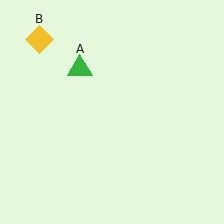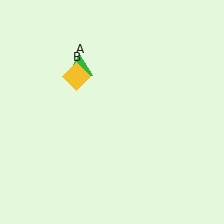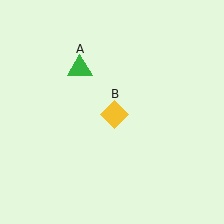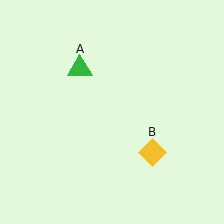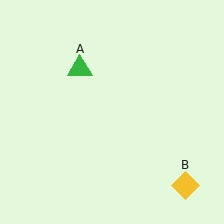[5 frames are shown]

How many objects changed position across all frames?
1 object changed position: yellow diamond (object B).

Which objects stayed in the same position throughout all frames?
Green triangle (object A) remained stationary.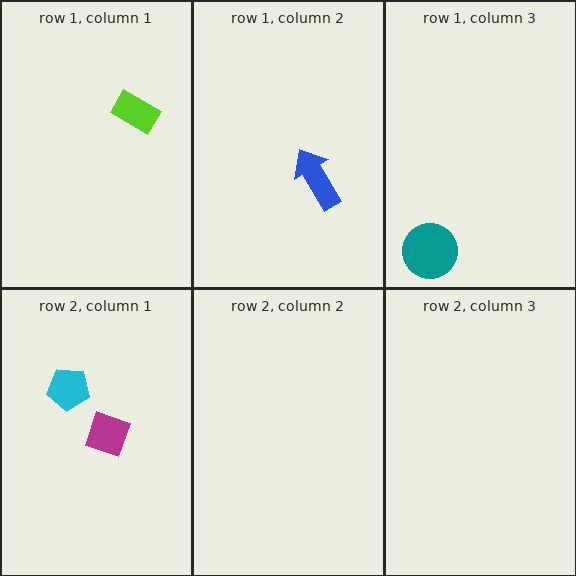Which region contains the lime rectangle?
The row 1, column 1 region.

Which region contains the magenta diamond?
The row 2, column 1 region.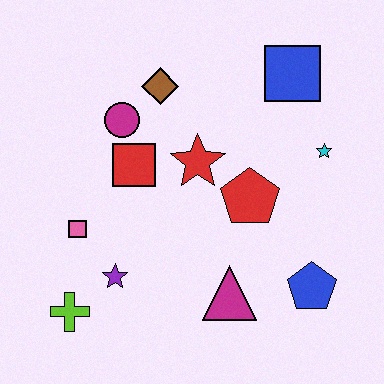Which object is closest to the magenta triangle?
The blue pentagon is closest to the magenta triangle.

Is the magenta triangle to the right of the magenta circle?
Yes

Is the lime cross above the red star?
No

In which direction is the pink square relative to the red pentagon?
The pink square is to the left of the red pentagon.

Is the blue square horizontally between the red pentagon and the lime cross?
No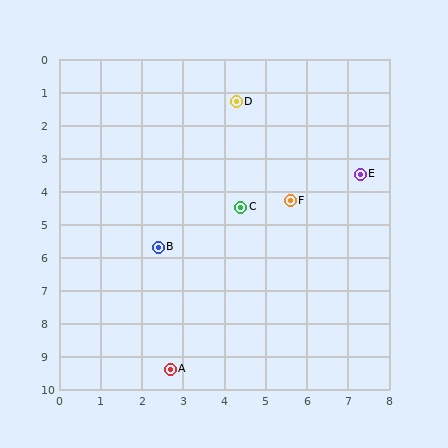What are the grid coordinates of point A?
Point A is at approximately (2.7, 9.4).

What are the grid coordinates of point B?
Point B is at approximately (2.4, 5.7).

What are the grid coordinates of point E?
Point E is at approximately (7.3, 3.5).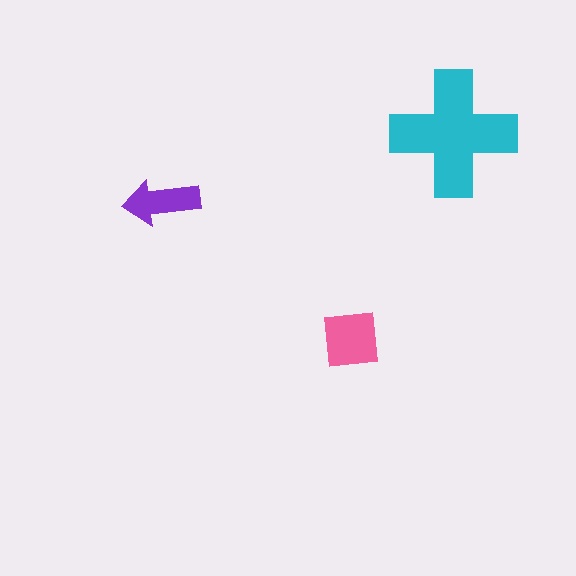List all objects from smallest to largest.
The purple arrow, the pink square, the cyan cross.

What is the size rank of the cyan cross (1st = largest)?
1st.